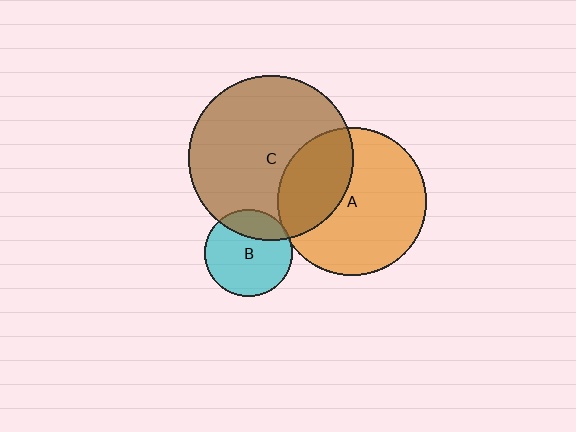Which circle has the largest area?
Circle C (brown).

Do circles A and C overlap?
Yes.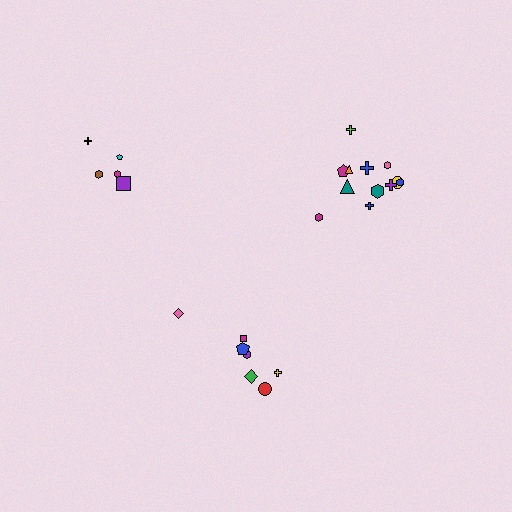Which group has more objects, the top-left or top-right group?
The top-right group.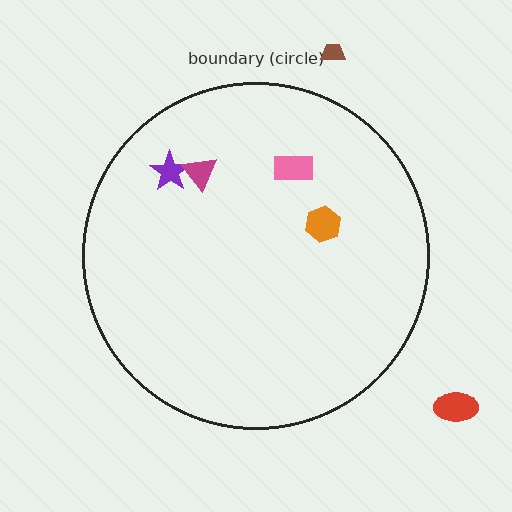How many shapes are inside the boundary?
4 inside, 2 outside.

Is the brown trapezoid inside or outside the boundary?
Outside.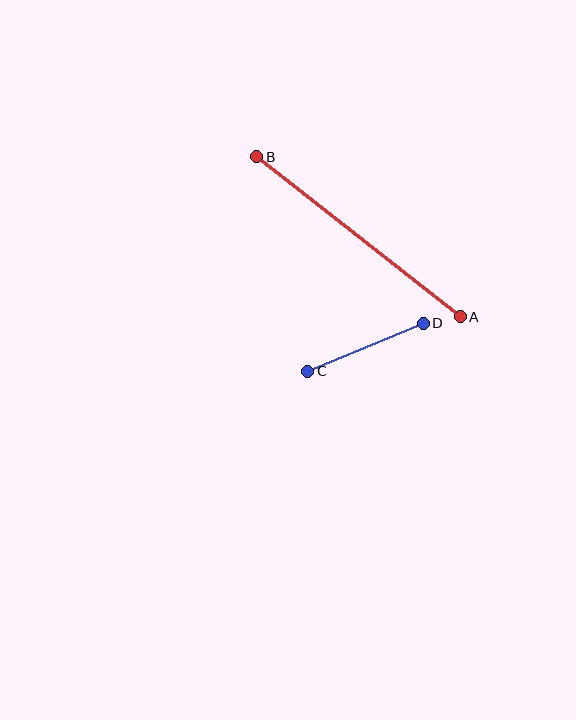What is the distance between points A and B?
The distance is approximately 259 pixels.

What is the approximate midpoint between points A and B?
The midpoint is at approximately (359, 237) pixels.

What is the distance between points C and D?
The distance is approximately 125 pixels.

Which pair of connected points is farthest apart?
Points A and B are farthest apart.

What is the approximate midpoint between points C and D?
The midpoint is at approximately (366, 347) pixels.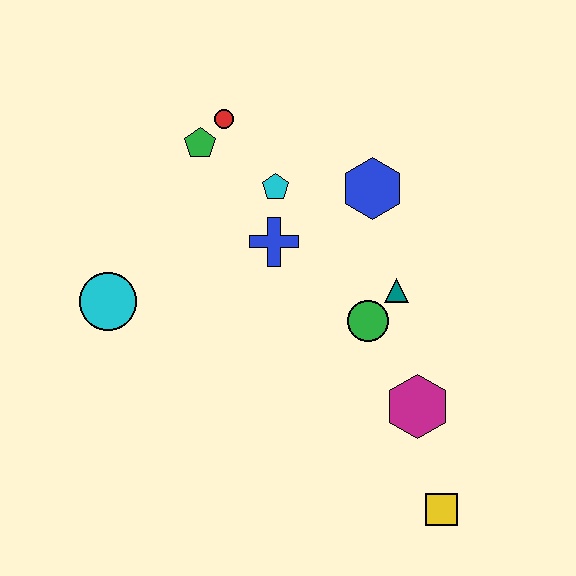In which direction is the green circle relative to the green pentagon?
The green circle is below the green pentagon.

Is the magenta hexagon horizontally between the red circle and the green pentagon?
No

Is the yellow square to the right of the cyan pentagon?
Yes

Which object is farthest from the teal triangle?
The cyan circle is farthest from the teal triangle.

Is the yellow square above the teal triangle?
No